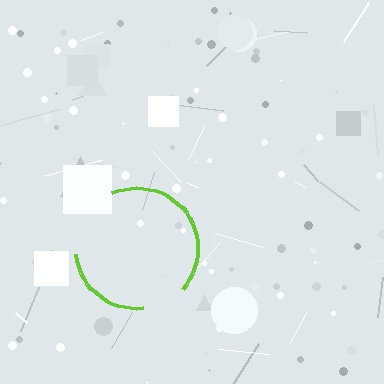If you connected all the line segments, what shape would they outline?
They would outline a circle.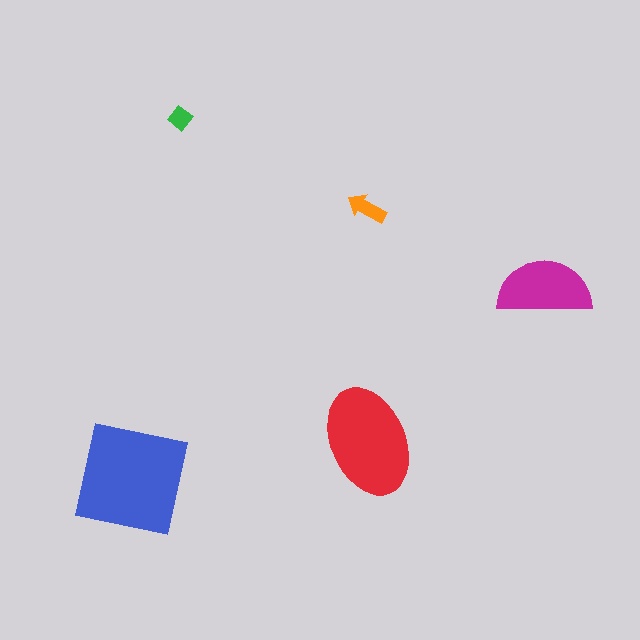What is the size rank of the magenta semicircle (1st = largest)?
3rd.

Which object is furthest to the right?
The magenta semicircle is rightmost.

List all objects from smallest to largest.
The green diamond, the orange arrow, the magenta semicircle, the red ellipse, the blue square.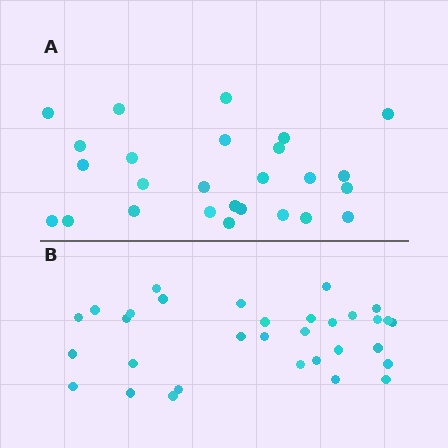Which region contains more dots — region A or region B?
Region B (the bottom region) has more dots.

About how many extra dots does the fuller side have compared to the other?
Region B has about 6 more dots than region A.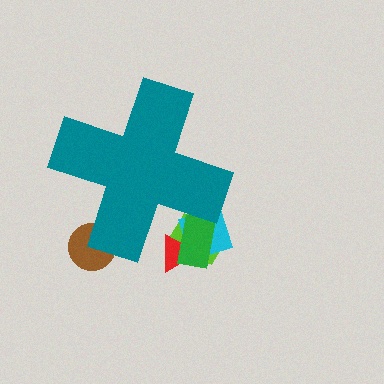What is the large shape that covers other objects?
A teal cross.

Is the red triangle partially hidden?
Yes, the red triangle is partially hidden behind the teal cross.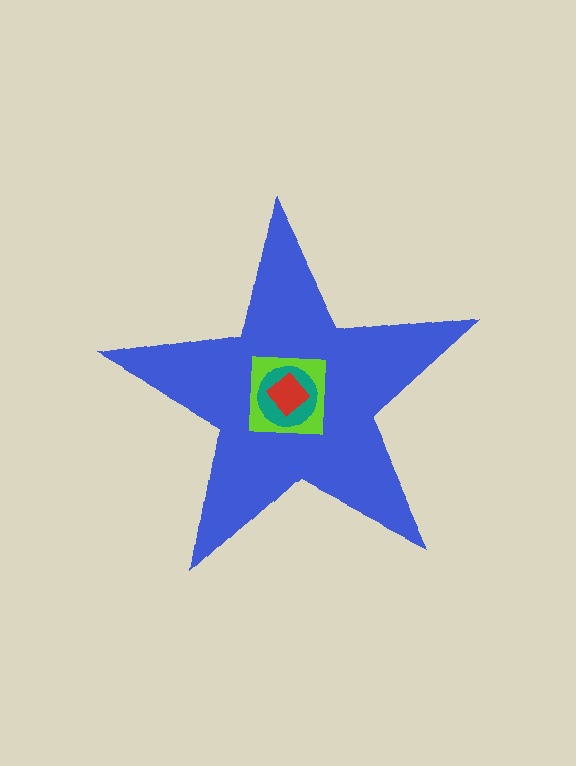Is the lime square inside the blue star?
Yes.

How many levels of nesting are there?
4.